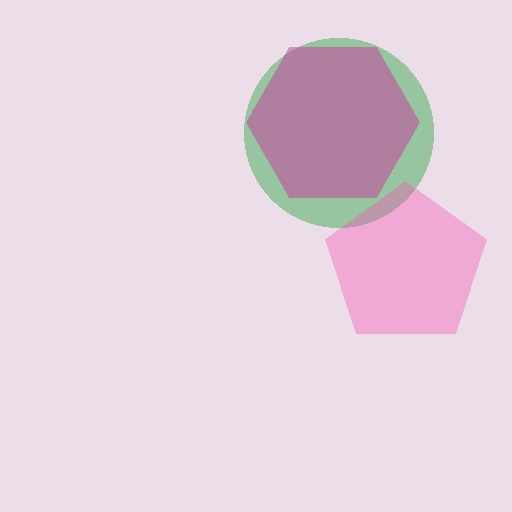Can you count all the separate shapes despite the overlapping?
Yes, there are 3 separate shapes.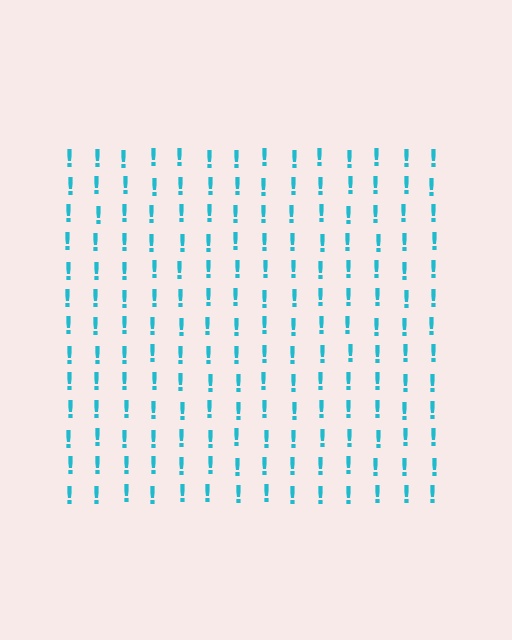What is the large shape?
The large shape is a square.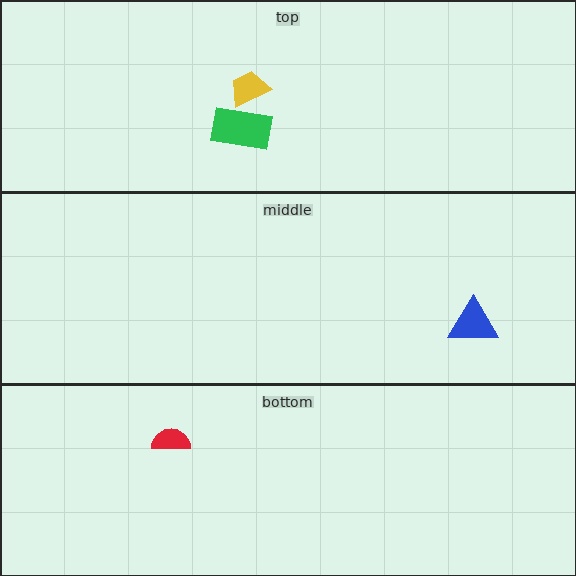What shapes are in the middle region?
The blue triangle.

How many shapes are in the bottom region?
1.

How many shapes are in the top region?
2.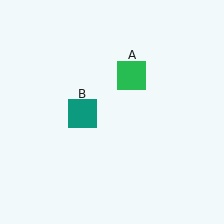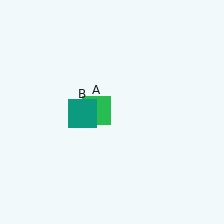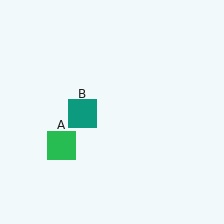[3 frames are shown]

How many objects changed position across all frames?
1 object changed position: green square (object A).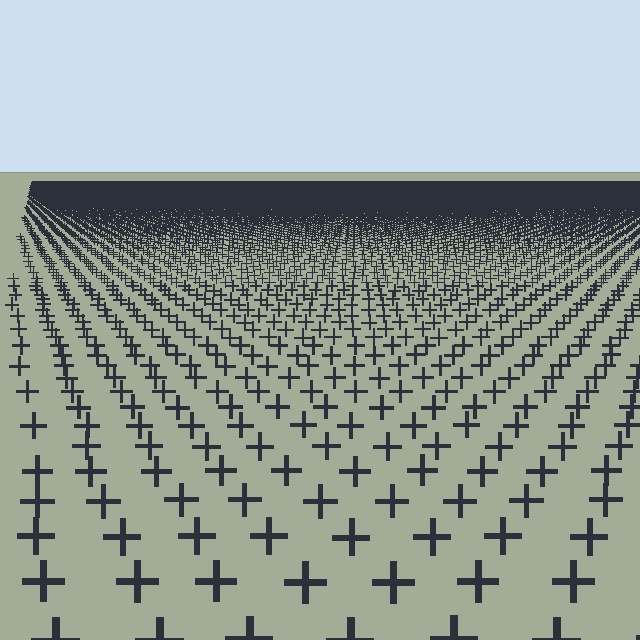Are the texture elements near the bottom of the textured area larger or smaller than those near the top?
Larger. Near the bottom, elements are closer to the viewer and appear at a bigger on-screen size.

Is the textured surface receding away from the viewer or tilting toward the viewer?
The surface is receding away from the viewer. Texture elements get smaller and denser toward the top.